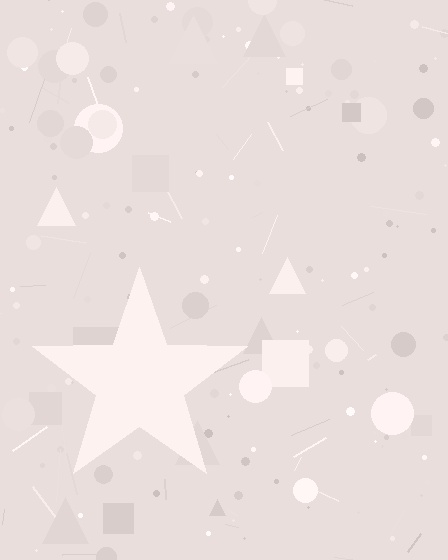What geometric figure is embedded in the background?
A star is embedded in the background.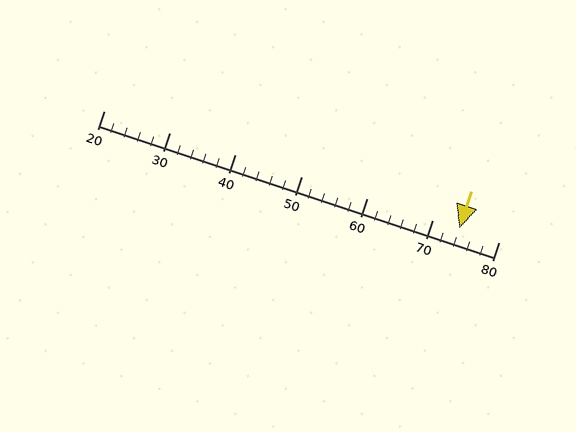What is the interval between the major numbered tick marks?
The major tick marks are spaced 10 units apart.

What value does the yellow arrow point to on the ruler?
The yellow arrow points to approximately 74.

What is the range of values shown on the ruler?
The ruler shows values from 20 to 80.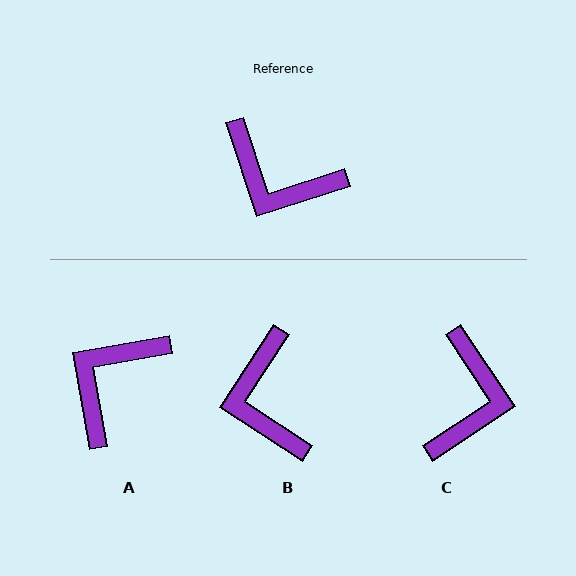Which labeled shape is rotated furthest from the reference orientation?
C, about 106 degrees away.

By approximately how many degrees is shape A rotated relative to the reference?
Approximately 98 degrees clockwise.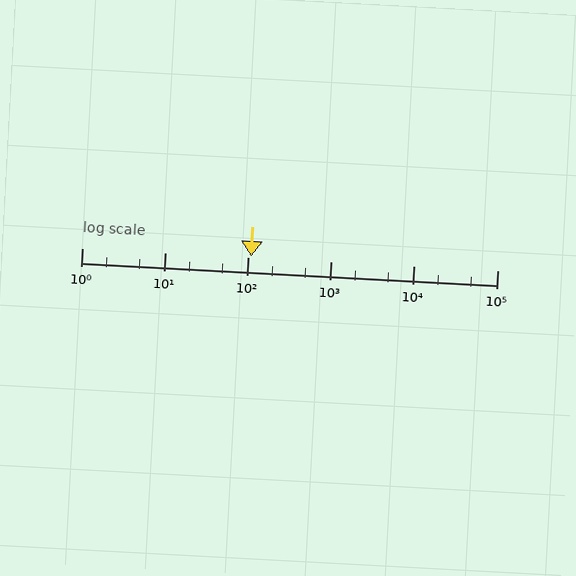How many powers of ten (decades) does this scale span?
The scale spans 5 decades, from 1 to 100000.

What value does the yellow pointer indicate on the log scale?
The pointer indicates approximately 110.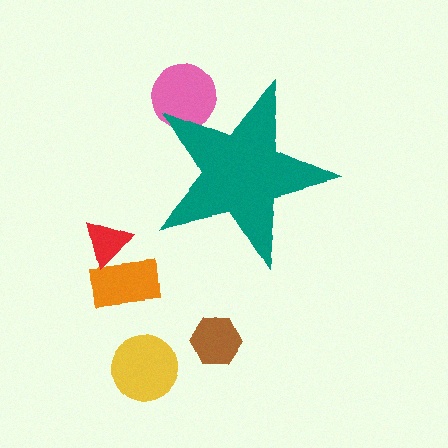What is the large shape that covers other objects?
A teal star.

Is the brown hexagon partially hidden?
No, the brown hexagon is fully visible.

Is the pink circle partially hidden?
Yes, the pink circle is partially hidden behind the teal star.